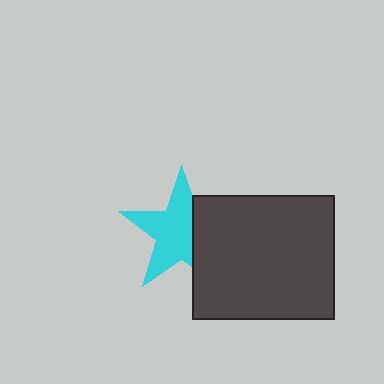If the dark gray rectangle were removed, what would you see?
You would see the complete cyan star.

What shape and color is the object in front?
The object in front is a dark gray rectangle.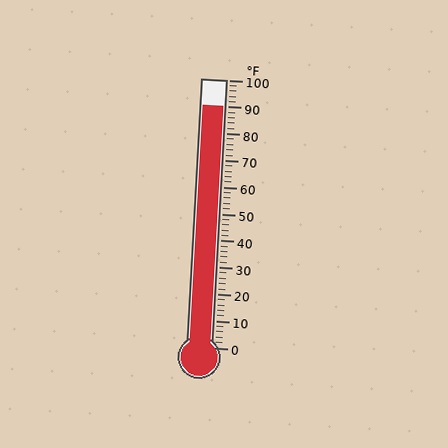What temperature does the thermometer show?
The thermometer shows approximately 90°F.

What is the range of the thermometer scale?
The thermometer scale ranges from 0°F to 100°F.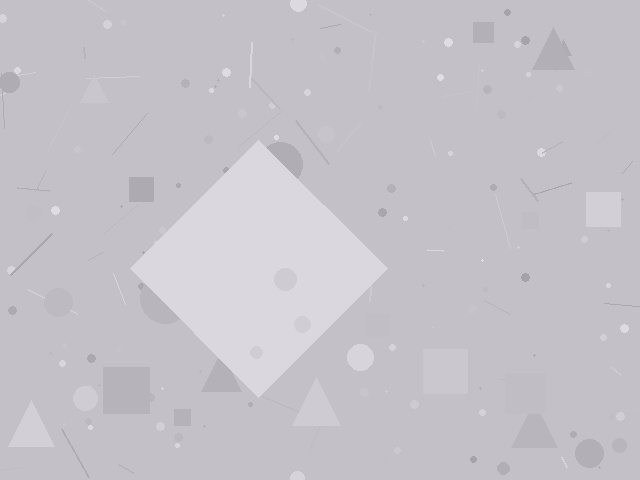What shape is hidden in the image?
A diamond is hidden in the image.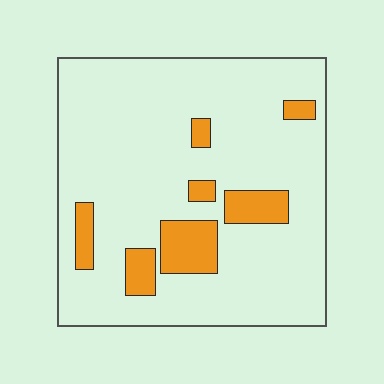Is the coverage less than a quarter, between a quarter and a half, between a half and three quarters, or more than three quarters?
Less than a quarter.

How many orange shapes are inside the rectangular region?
7.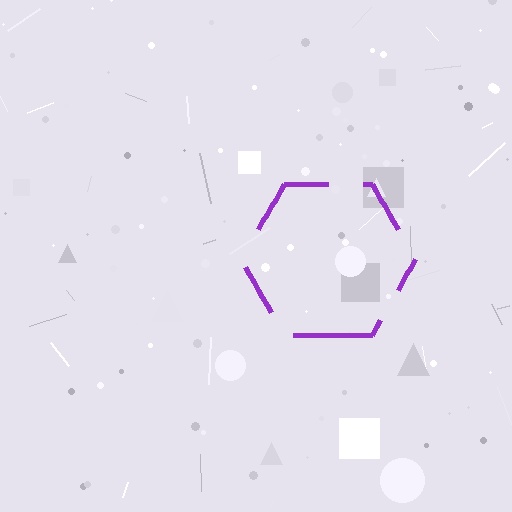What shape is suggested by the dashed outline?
The dashed outline suggests a hexagon.